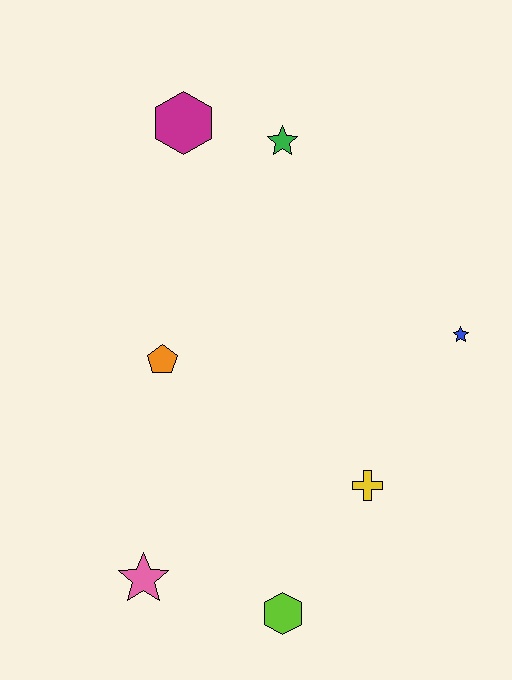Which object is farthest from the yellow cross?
The magenta hexagon is farthest from the yellow cross.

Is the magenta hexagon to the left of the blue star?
Yes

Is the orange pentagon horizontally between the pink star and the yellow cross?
Yes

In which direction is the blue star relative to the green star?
The blue star is below the green star.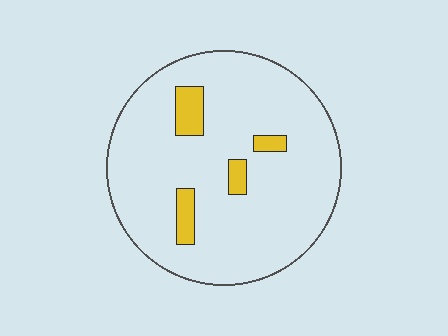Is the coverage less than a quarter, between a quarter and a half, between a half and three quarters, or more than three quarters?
Less than a quarter.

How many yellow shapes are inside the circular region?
4.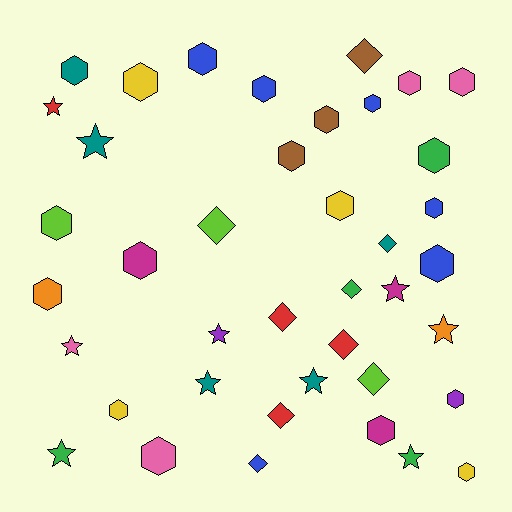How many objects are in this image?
There are 40 objects.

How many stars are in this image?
There are 10 stars.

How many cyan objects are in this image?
There are no cyan objects.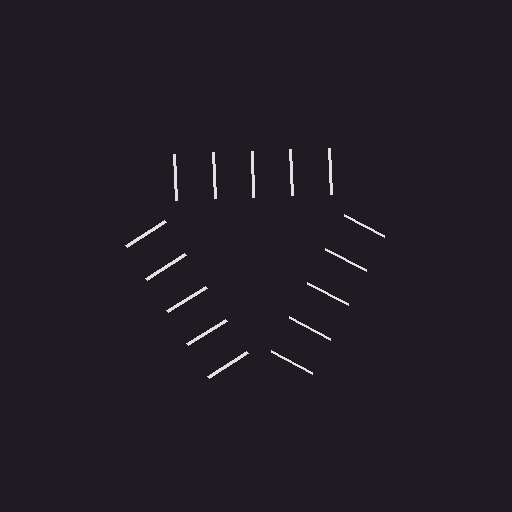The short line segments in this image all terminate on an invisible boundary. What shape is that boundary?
An illusory triangle — the line segments terminate on its edges but no continuous stroke is drawn.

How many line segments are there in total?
15 — 5 along each of the 3 edges.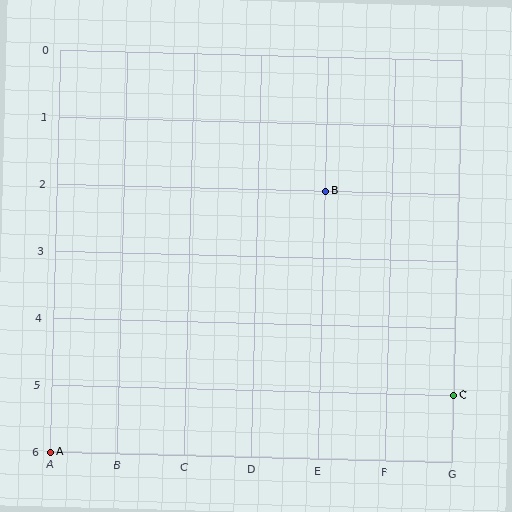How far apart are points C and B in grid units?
Points C and B are 2 columns and 3 rows apart (about 3.6 grid units diagonally).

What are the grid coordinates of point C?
Point C is at grid coordinates (G, 5).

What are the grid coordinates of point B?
Point B is at grid coordinates (E, 2).